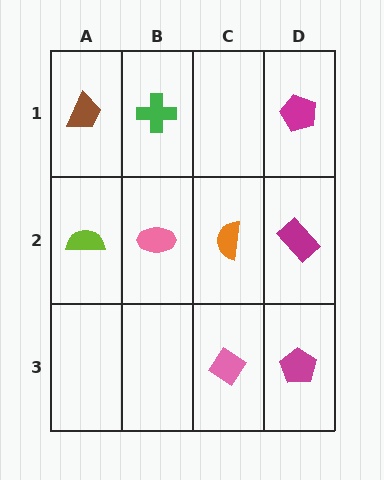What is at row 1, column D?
A magenta pentagon.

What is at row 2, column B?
A pink ellipse.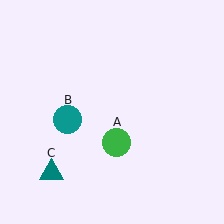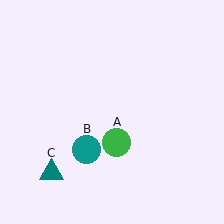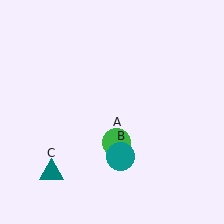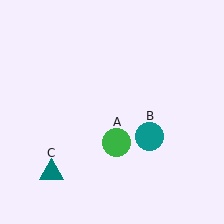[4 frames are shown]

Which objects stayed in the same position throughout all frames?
Green circle (object A) and teal triangle (object C) remained stationary.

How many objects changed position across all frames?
1 object changed position: teal circle (object B).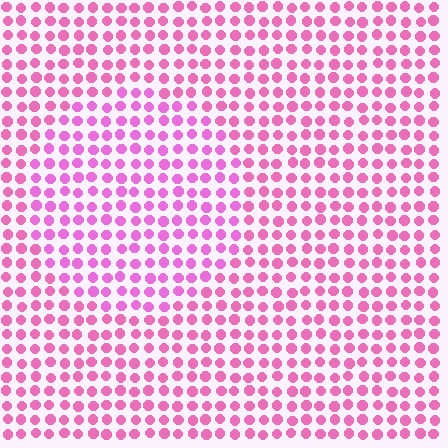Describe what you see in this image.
The image is filled with small pink elements in a uniform arrangement. A circle-shaped region is visible where the elements are tinted to a slightly different hue, forming a subtle color boundary.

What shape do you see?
I see a circle.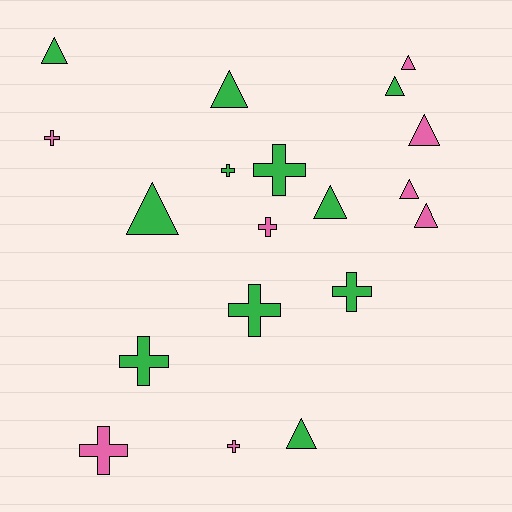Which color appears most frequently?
Green, with 11 objects.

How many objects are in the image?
There are 19 objects.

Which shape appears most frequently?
Triangle, with 10 objects.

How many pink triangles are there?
There are 4 pink triangles.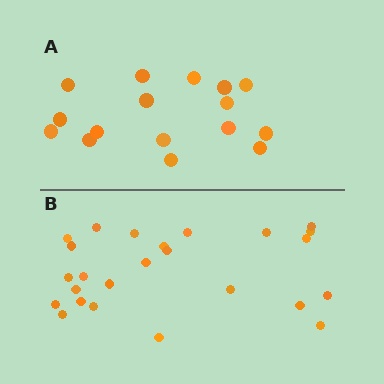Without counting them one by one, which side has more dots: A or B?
Region B (the bottom region) has more dots.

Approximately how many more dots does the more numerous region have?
Region B has roughly 8 or so more dots than region A.